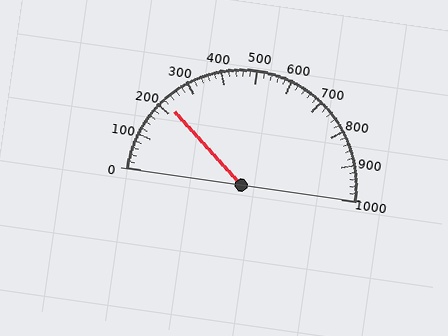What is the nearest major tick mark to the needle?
The nearest major tick mark is 200.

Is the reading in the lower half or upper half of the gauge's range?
The reading is in the lower half of the range (0 to 1000).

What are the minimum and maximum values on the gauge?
The gauge ranges from 0 to 1000.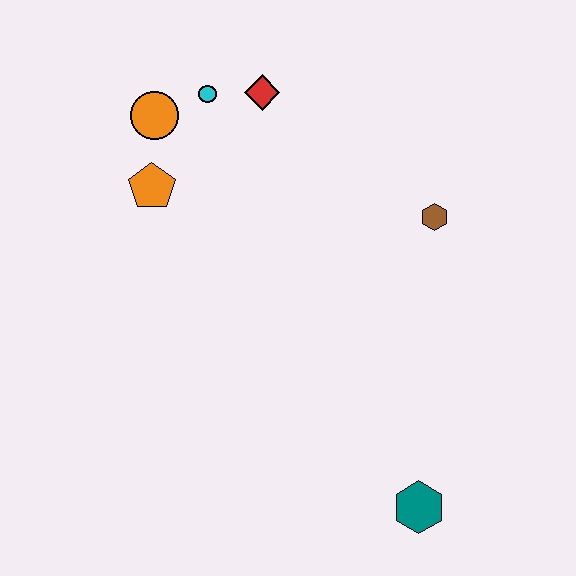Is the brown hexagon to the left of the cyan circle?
No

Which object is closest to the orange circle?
The cyan circle is closest to the orange circle.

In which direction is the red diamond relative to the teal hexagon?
The red diamond is above the teal hexagon.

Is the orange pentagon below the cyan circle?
Yes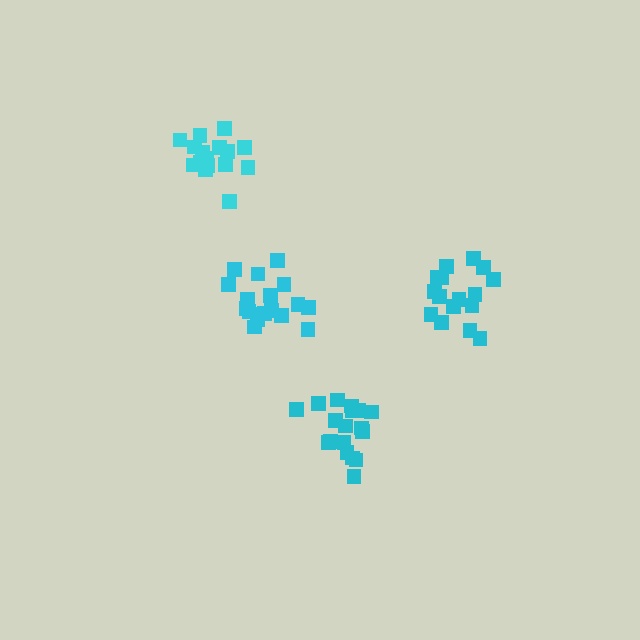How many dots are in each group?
Group 1: 18 dots, Group 2: 16 dots, Group 3: 16 dots, Group 4: 18 dots (68 total).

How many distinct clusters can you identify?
There are 4 distinct clusters.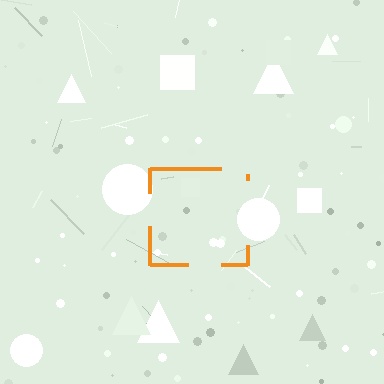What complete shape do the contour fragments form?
The contour fragments form a square.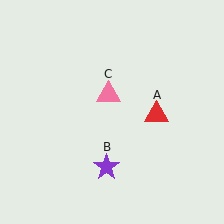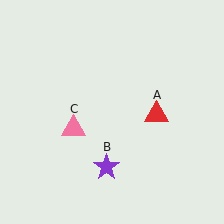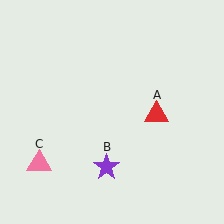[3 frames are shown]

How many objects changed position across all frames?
1 object changed position: pink triangle (object C).